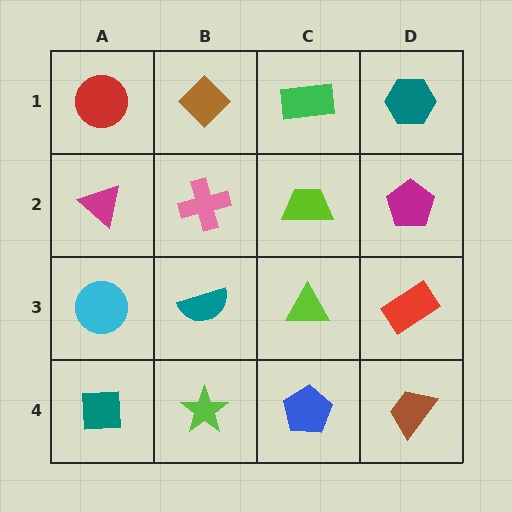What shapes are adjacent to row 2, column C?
A green rectangle (row 1, column C), a lime triangle (row 3, column C), a pink cross (row 2, column B), a magenta pentagon (row 2, column D).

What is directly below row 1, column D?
A magenta pentagon.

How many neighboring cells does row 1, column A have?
2.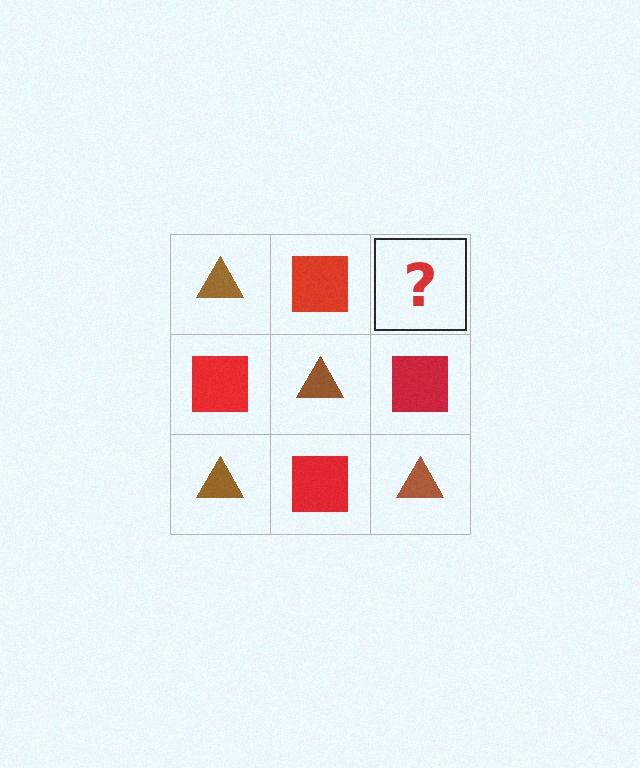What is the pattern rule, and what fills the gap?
The rule is that it alternates brown triangle and red square in a checkerboard pattern. The gap should be filled with a brown triangle.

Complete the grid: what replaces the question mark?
The question mark should be replaced with a brown triangle.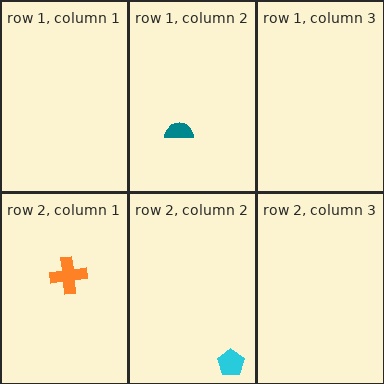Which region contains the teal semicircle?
The row 1, column 2 region.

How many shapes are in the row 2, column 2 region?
1.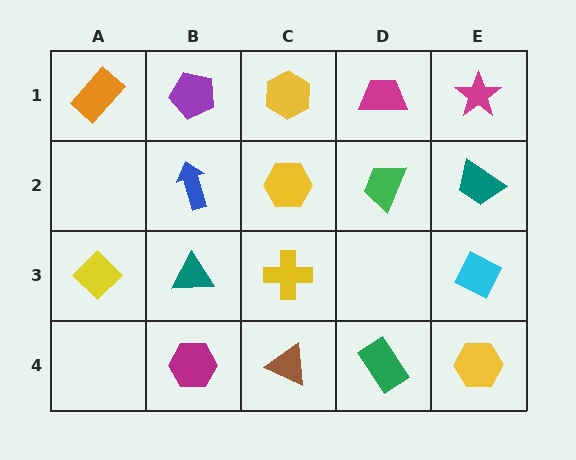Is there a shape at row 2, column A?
No, that cell is empty.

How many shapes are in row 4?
4 shapes.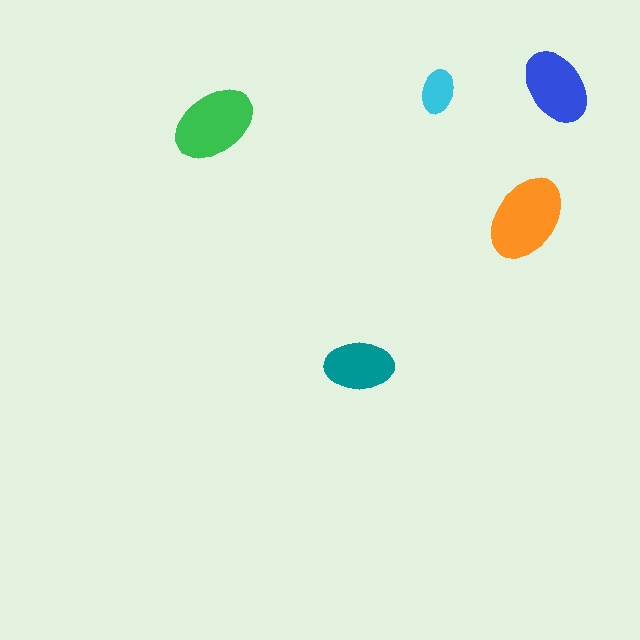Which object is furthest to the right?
The blue ellipse is rightmost.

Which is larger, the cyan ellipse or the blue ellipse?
The blue one.